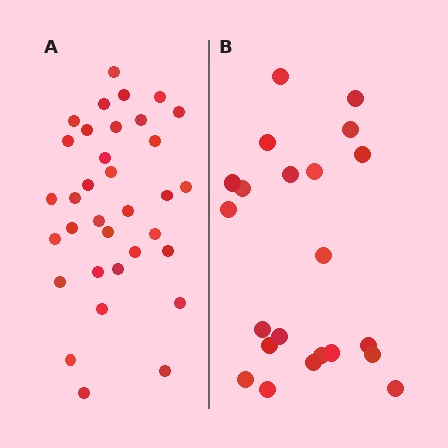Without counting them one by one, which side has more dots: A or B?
Region A (the left region) has more dots.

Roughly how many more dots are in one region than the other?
Region A has roughly 12 or so more dots than region B.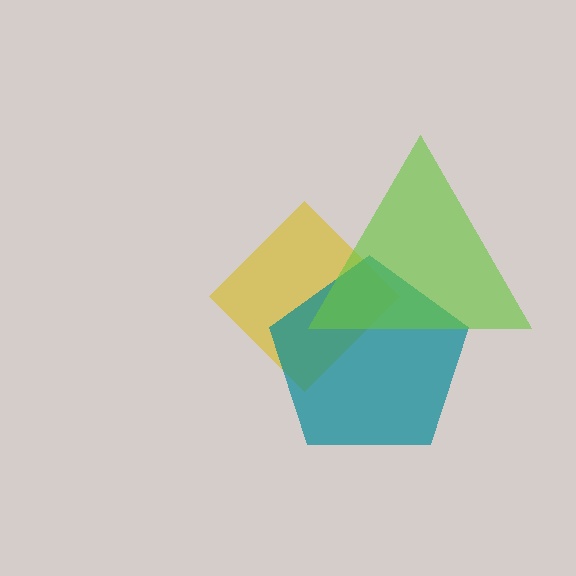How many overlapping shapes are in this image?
There are 3 overlapping shapes in the image.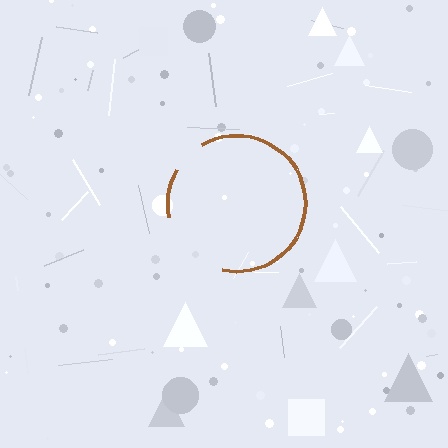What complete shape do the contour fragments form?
The contour fragments form a circle.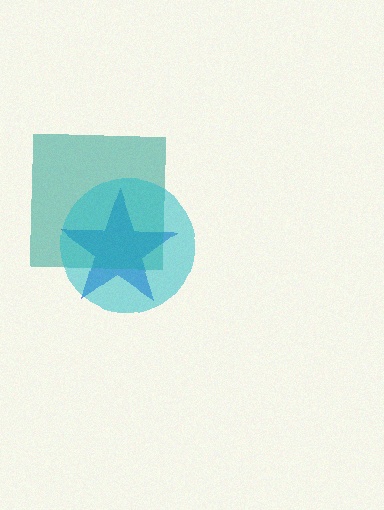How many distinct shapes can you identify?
There are 3 distinct shapes: a blue star, a teal square, a cyan circle.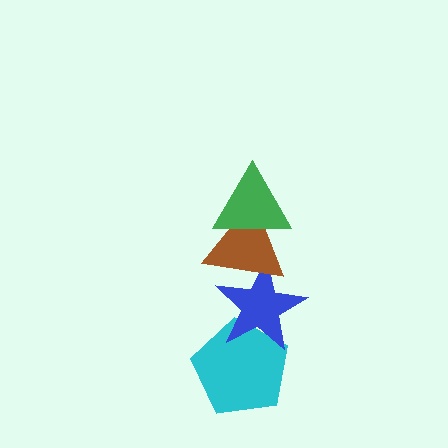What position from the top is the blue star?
The blue star is 3rd from the top.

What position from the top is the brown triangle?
The brown triangle is 2nd from the top.